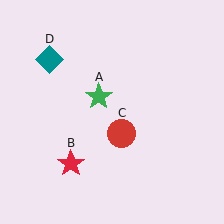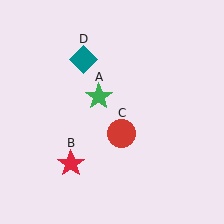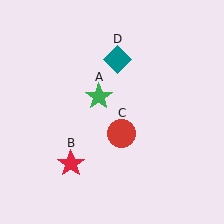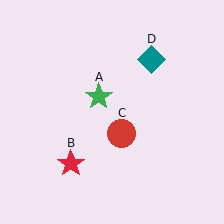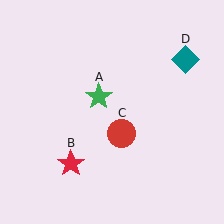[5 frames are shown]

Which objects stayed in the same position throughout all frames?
Green star (object A) and red star (object B) and red circle (object C) remained stationary.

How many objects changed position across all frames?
1 object changed position: teal diamond (object D).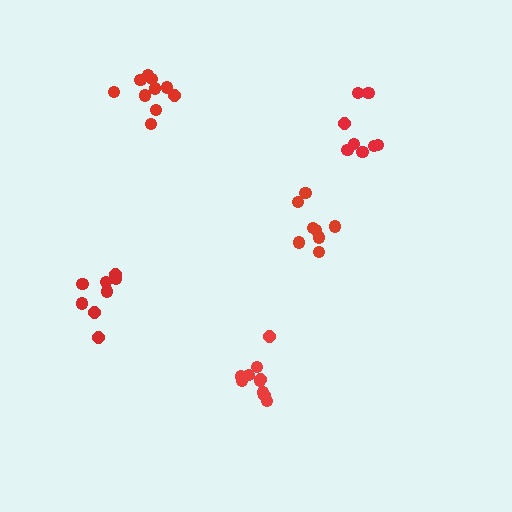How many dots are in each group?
Group 1: 8 dots, Group 2: 10 dots, Group 3: 8 dots, Group 4: 11 dots, Group 5: 8 dots (45 total).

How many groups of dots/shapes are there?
There are 5 groups.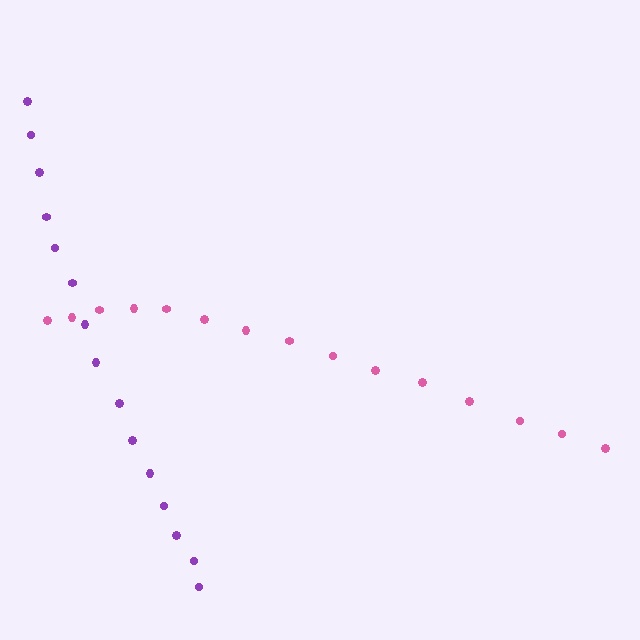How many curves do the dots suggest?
There are 2 distinct paths.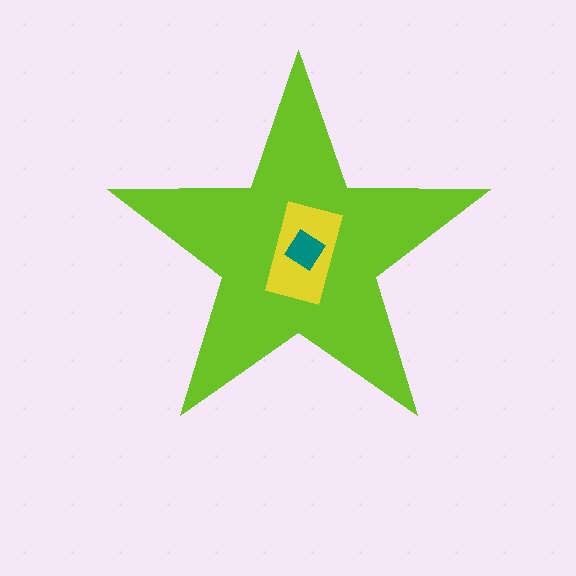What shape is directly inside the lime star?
The yellow rectangle.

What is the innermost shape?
The teal diamond.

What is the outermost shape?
The lime star.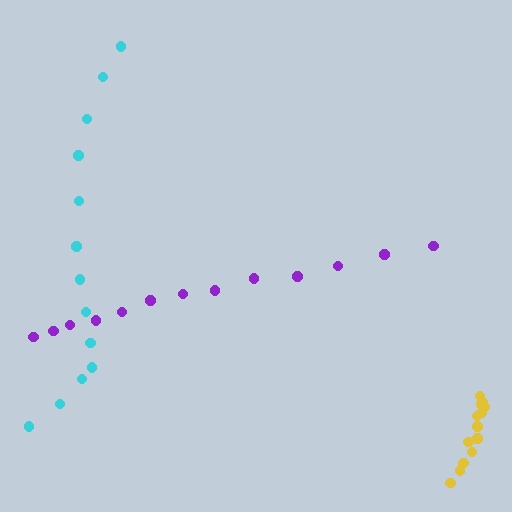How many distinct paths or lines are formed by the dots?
There are 3 distinct paths.